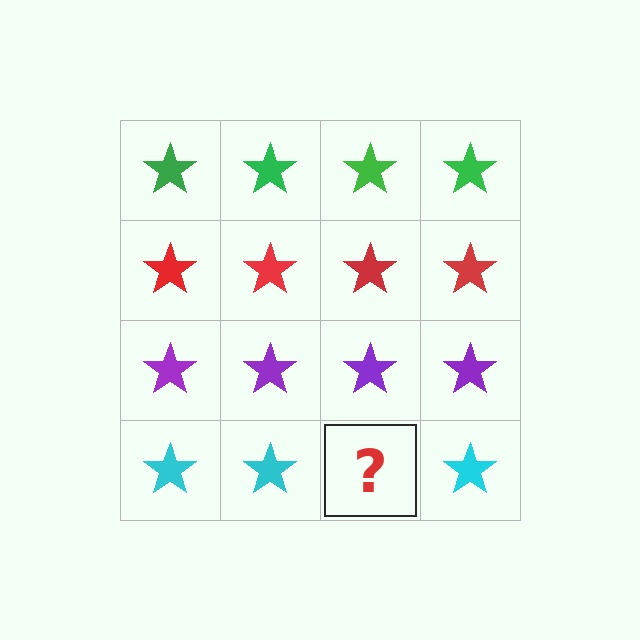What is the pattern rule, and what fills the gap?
The rule is that each row has a consistent color. The gap should be filled with a cyan star.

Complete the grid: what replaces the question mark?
The question mark should be replaced with a cyan star.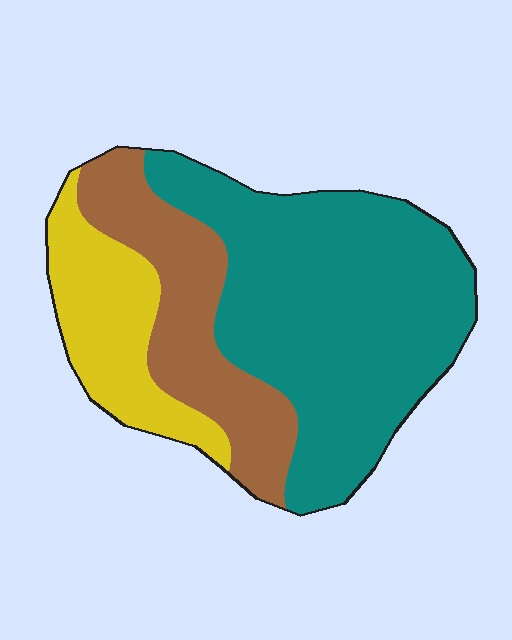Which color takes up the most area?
Teal, at roughly 55%.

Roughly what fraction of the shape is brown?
Brown takes up between a sixth and a third of the shape.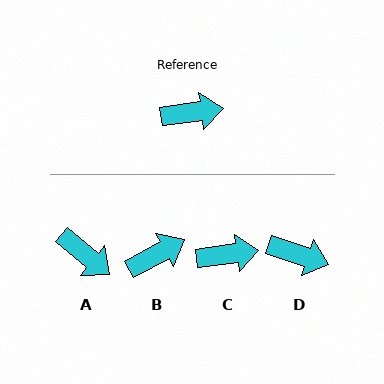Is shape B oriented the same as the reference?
No, it is off by about 21 degrees.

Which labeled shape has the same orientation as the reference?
C.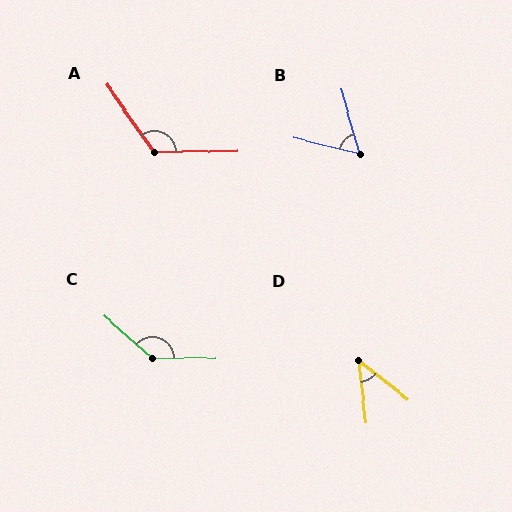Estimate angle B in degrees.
Approximately 61 degrees.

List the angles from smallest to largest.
D (45°), B (61°), A (124°), C (138°).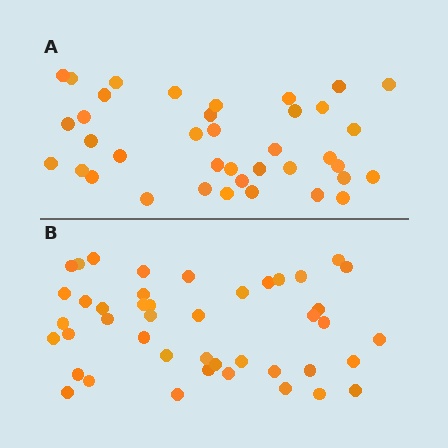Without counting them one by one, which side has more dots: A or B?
Region B (the bottom region) has more dots.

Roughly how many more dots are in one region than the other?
Region B has about 6 more dots than region A.